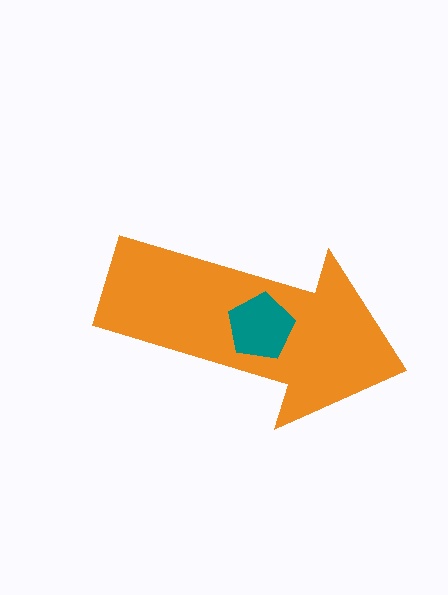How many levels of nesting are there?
2.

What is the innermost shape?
The teal pentagon.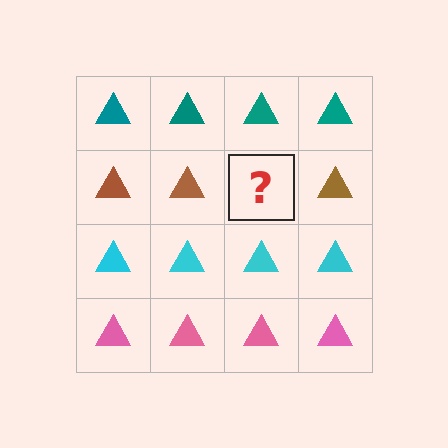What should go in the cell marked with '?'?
The missing cell should contain a brown triangle.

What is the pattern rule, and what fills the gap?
The rule is that each row has a consistent color. The gap should be filled with a brown triangle.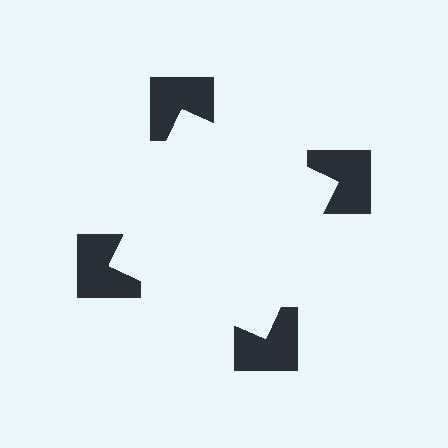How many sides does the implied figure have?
4 sides.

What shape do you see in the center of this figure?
An illusory square — its edges are inferred from the aligned wedge cuts in the notched squares, not physically drawn.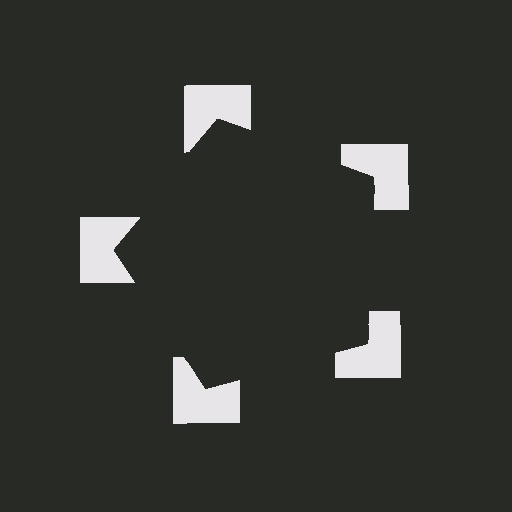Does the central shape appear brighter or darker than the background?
It typically appears slightly darker than the background, even though no actual brightness change is drawn.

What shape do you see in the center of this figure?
An illusory pentagon — its edges are inferred from the aligned wedge cuts in the notched squares, not physically drawn.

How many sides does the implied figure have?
5 sides.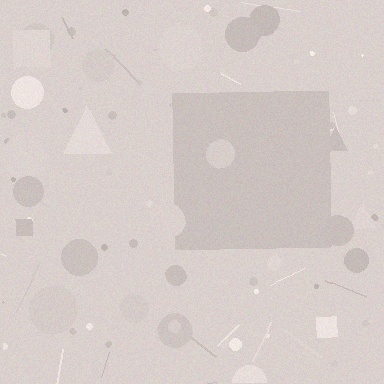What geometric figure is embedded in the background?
A square is embedded in the background.